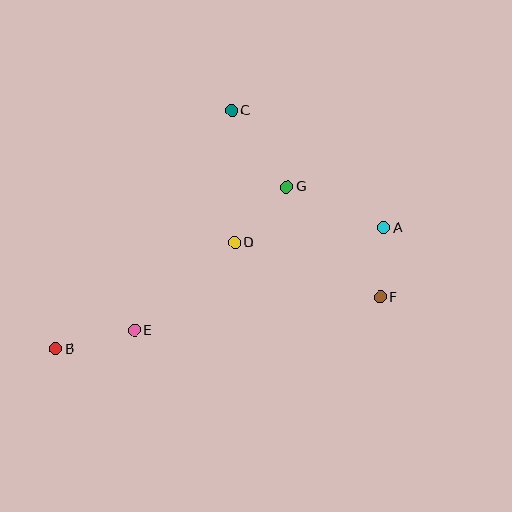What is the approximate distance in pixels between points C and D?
The distance between C and D is approximately 132 pixels.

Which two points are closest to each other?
Points A and F are closest to each other.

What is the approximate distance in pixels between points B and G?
The distance between B and G is approximately 282 pixels.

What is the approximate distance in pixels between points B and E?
The distance between B and E is approximately 81 pixels.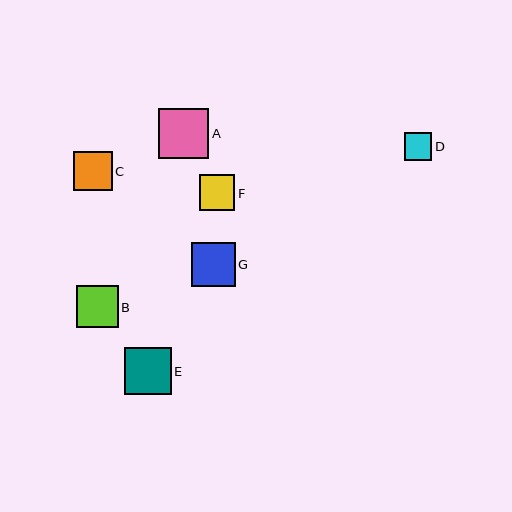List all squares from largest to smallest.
From largest to smallest: A, E, G, B, C, F, D.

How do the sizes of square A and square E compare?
Square A and square E are approximately the same size.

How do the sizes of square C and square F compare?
Square C and square F are approximately the same size.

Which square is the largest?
Square A is the largest with a size of approximately 50 pixels.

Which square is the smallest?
Square D is the smallest with a size of approximately 27 pixels.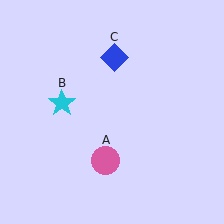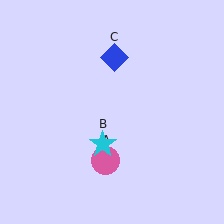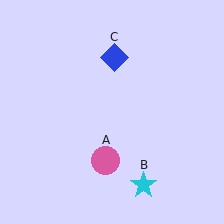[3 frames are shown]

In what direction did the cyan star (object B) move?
The cyan star (object B) moved down and to the right.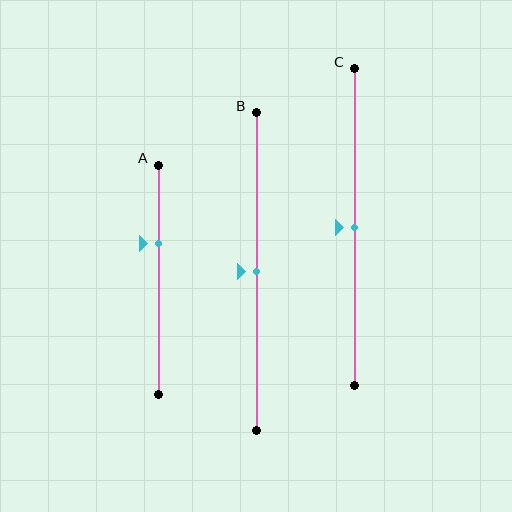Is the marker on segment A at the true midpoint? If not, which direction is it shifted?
No, the marker on segment A is shifted upward by about 16% of the segment length.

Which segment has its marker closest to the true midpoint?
Segment B has its marker closest to the true midpoint.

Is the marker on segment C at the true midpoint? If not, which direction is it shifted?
Yes, the marker on segment C is at the true midpoint.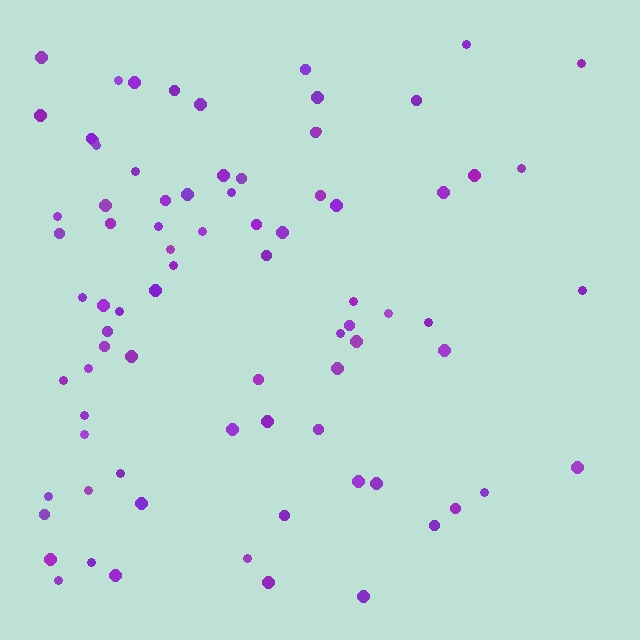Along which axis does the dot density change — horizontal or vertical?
Horizontal.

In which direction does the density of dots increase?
From right to left, with the left side densest.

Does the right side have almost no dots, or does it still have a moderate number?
Still a moderate number, just noticeably fewer than the left.